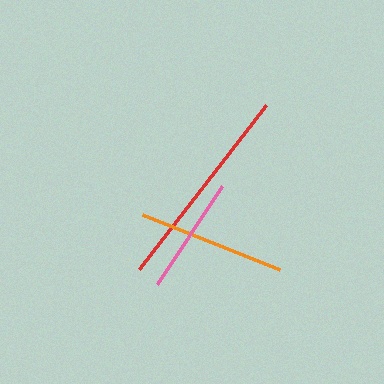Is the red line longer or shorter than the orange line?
The red line is longer than the orange line.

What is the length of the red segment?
The red segment is approximately 207 pixels long.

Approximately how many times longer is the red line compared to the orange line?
The red line is approximately 1.4 times the length of the orange line.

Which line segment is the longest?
The red line is the longest at approximately 207 pixels.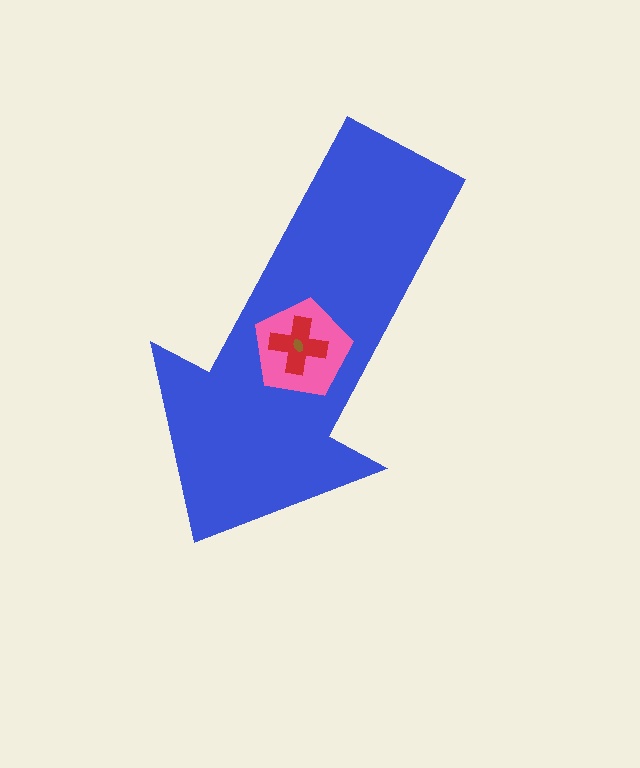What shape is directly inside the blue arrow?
The pink pentagon.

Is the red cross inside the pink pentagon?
Yes.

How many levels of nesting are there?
4.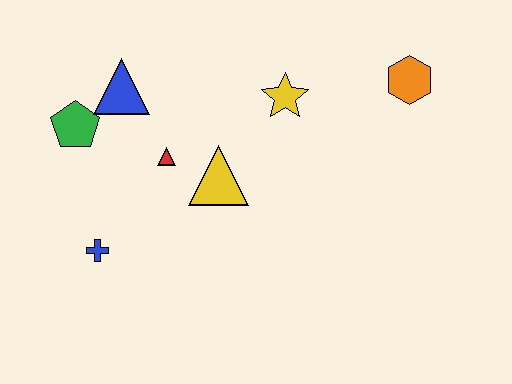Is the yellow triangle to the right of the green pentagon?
Yes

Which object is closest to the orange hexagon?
The yellow star is closest to the orange hexagon.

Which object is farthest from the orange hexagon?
The blue cross is farthest from the orange hexagon.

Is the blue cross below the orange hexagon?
Yes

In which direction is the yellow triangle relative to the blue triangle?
The yellow triangle is to the right of the blue triangle.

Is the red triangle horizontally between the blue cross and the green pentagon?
No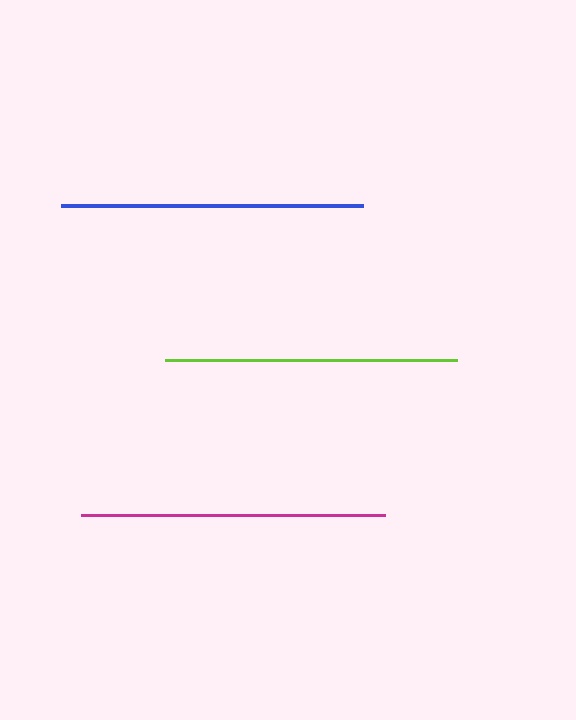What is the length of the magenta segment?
The magenta segment is approximately 303 pixels long.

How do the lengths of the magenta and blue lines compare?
The magenta and blue lines are approximately the same length.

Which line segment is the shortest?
The lime line is the shortest at approximately 291 pixels.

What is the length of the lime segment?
The lime segment is approximately 291 pixels long.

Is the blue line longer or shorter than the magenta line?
The magenta line is longer than the blue line.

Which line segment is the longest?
The magenta line is the longest at approximately 303 pixels.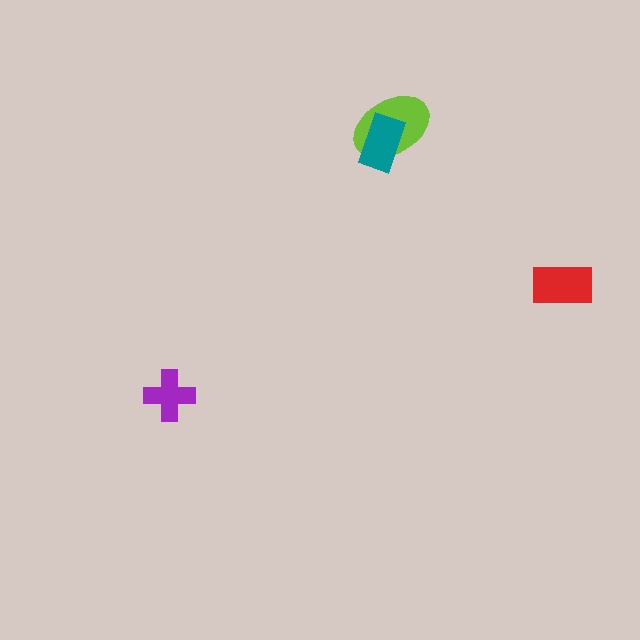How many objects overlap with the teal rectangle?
1 object overlaps with the teal rectangle.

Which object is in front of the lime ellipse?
The teal rectangle is in front of the lime ellipse.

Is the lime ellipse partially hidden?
Yes, it is partially covered by another shape.